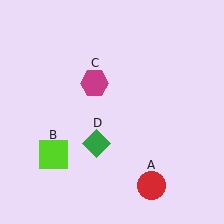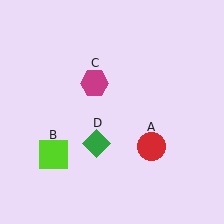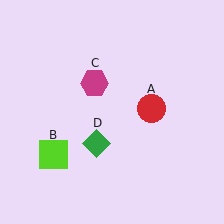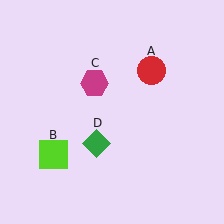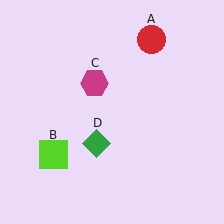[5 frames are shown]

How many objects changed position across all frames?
1 object changed position: red circle (object A).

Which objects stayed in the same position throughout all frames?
Lime square (object B) and magenta hexagon (object C) and green diamond (object D) remained stationary.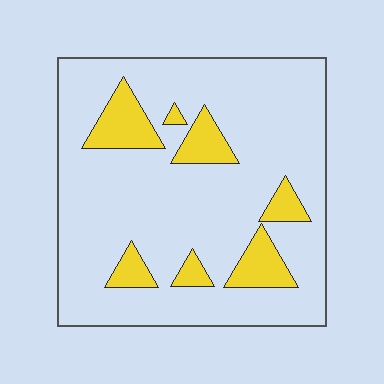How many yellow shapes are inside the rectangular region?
7.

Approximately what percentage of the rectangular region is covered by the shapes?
Approximately 15%.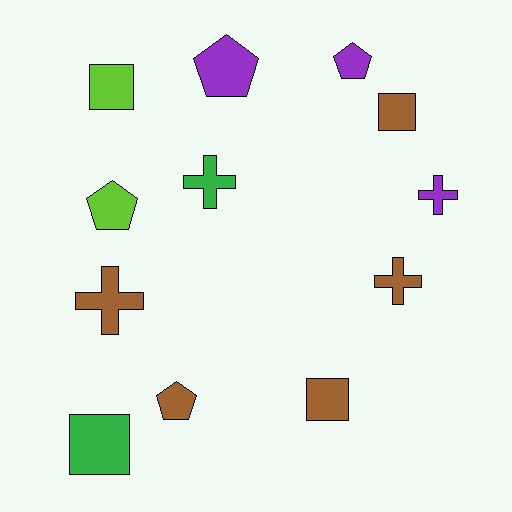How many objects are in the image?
There are 12 objects.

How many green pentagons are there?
There are no green pentagons.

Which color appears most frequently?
Brown, with 5 objects.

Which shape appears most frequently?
Pentagon, with 4 objects.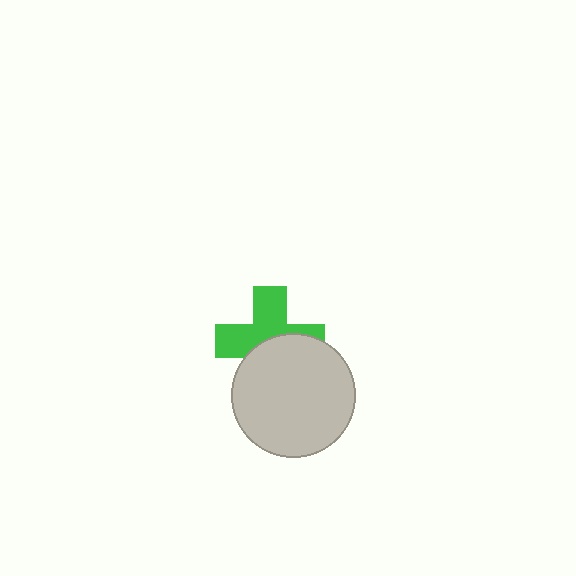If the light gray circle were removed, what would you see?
You would see the complete green cross.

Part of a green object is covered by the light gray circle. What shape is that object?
It is a cross.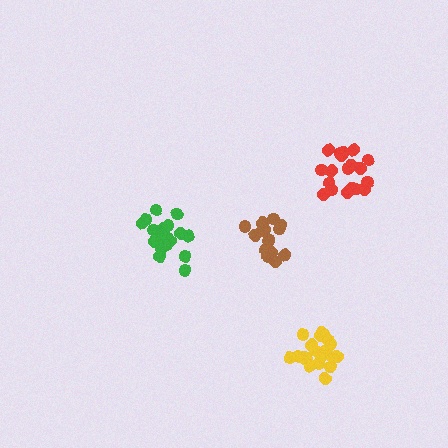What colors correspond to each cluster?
The clusters are colored: brown, yellow, green, red.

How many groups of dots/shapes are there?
There are 4 groups.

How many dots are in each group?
Group 1: 16 dots, Group 2: 20 dots, Group 3: 21 dots, Group 4: 19 dots (76 total).